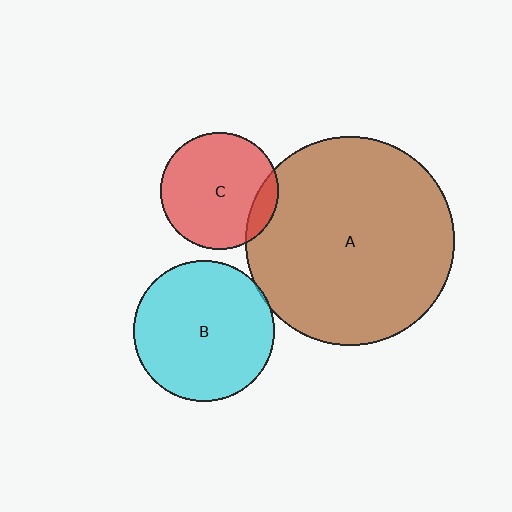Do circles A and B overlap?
Yes.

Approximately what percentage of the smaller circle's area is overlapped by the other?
Approximately 5%.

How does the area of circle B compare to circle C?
Approximately 1.5 times.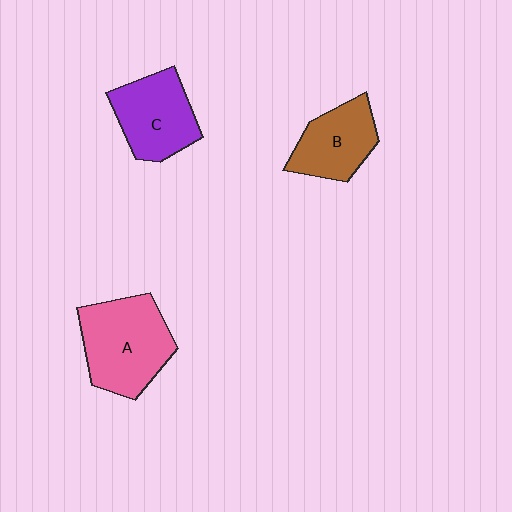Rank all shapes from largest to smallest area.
From largest to smallest: A (pink), C (purple), B (brown).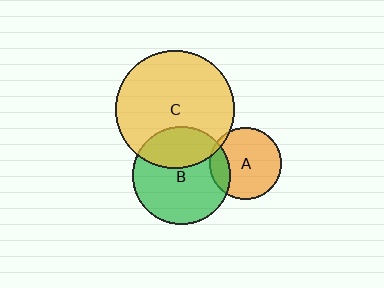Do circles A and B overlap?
Yes.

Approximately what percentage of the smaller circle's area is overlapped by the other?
Approximately 15%.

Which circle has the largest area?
Circle C (yellow).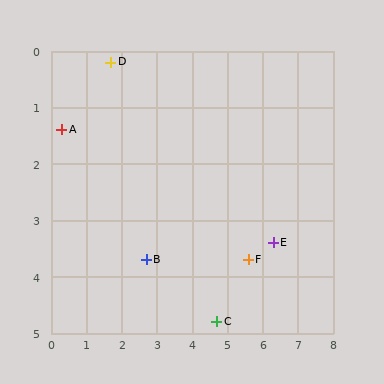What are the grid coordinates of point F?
Point F is at approximately (5.6, 3.7).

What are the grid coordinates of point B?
Point B is at approximately (2.7, 3.7).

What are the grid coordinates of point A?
Point A is at approximately (0.3, 1.4).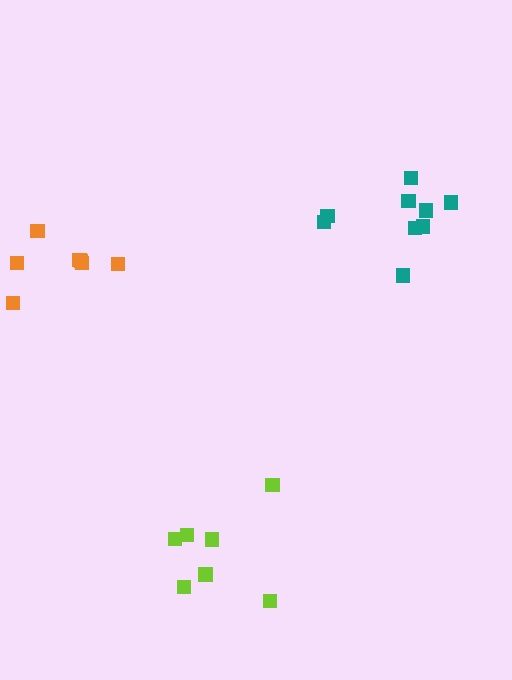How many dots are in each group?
Group 1: 7 dots, Group 2: 9 dots, Group 3: 7 dots (23 total).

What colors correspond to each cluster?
The clusters are colored: lime, teal, orange.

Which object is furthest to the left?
The orange cluster is leftmost.